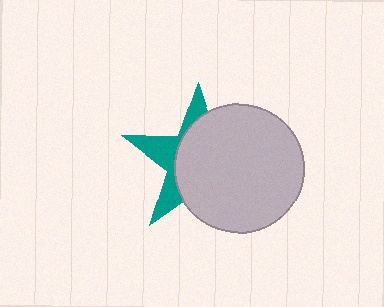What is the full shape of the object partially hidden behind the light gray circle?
The partially hidden object is a teal star.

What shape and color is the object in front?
The object in front is a light gray circle.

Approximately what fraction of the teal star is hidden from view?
Roughly 66% of the teal star is hidden behind the light gray circle.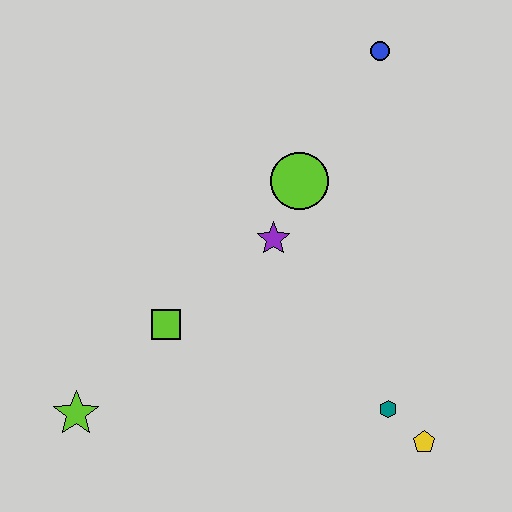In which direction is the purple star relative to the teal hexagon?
The purple star is above the teal hexagon.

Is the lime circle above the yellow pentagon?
Yes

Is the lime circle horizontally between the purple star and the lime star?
No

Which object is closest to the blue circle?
The lime circle is closest to the blue circle.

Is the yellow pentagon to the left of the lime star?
No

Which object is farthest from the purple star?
The lime star is farthest from the purple star.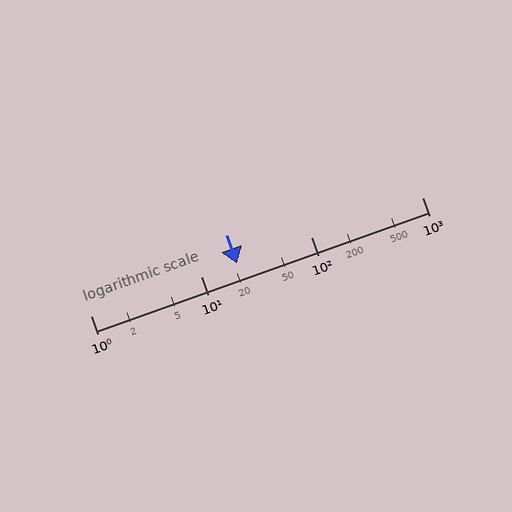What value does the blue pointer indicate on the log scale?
The pointer indicates approximately 21.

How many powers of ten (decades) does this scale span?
The scale spans 3 decades, from 1 to 1000.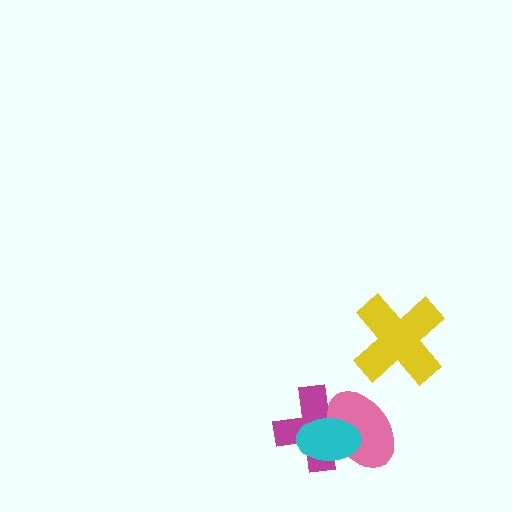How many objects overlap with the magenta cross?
2 objects overlap with the magenta cross.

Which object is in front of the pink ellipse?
The cyan ellipse is in front of the pink ellipse.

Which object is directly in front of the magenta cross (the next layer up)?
The pink ellipse is directly in front of the magenta cross.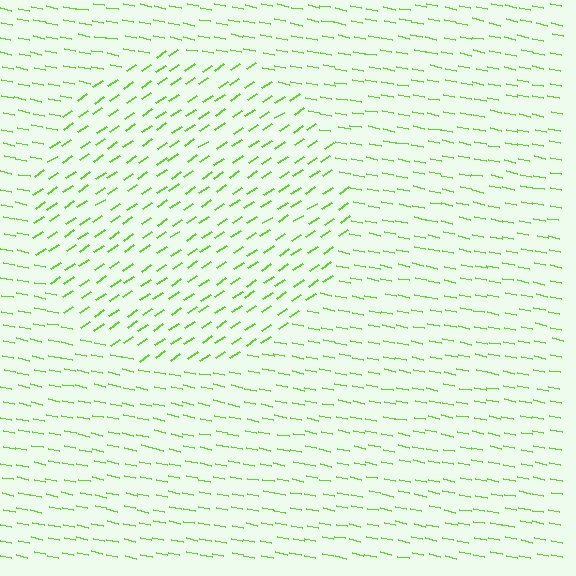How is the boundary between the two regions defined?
The boundary is defined purely by a change in line orientation (approximately 45 degrees difference). All lines are the same color and thickness.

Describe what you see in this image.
The image is filled with small lime line segments. A circle region in the image has lines oriented differently from the surrounding lines, creating a visible texture boundary.